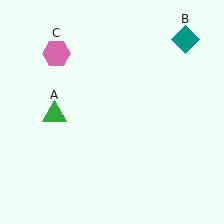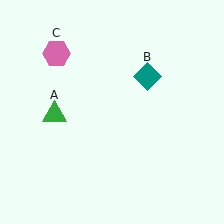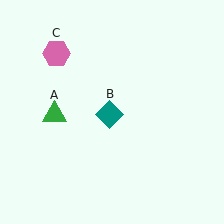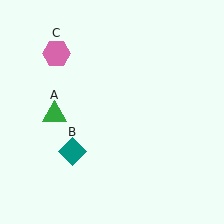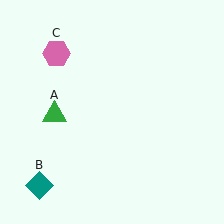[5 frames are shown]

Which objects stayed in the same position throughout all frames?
Green triangle (object A) and pink hexagon (object C) remained stationary.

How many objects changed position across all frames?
1 object changed position: teal diamond (object B).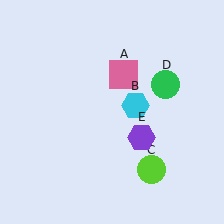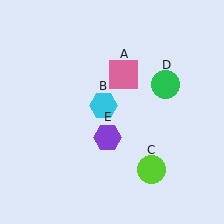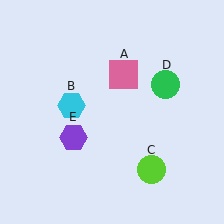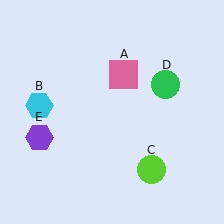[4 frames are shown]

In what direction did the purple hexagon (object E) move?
The purple hexagon (object E) moved left.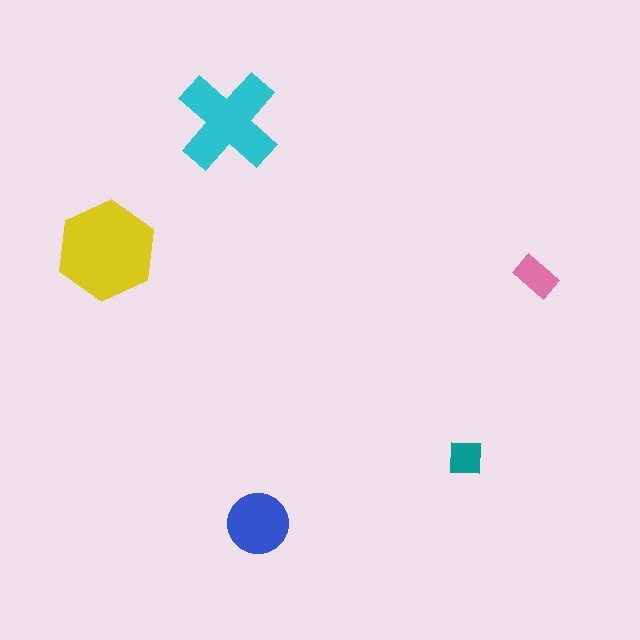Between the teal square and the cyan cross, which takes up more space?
The cyan cross.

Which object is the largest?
The yellow hexagon.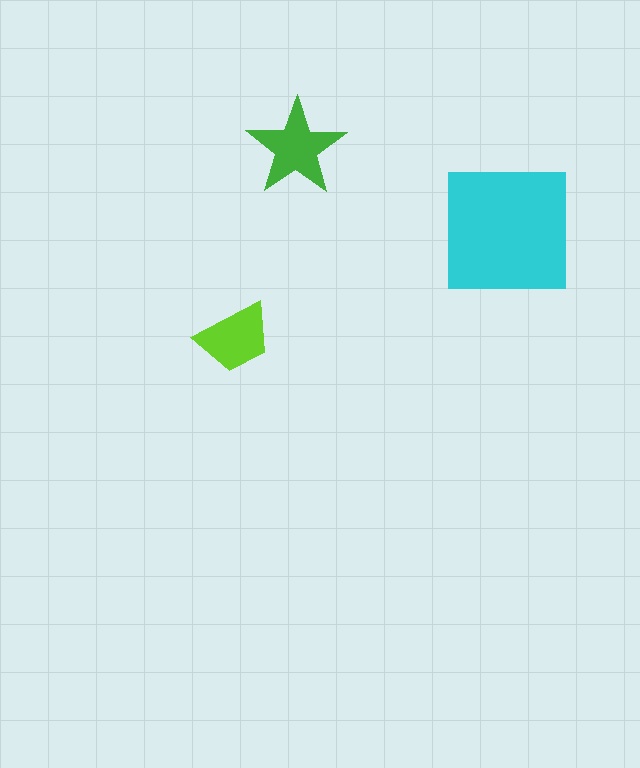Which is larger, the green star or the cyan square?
The cyan square.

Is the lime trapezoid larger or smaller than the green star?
Smaller.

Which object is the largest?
The cyan square.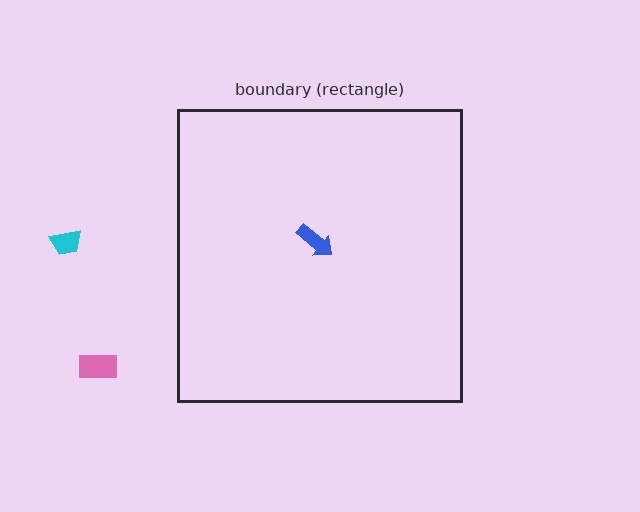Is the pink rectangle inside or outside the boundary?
Outside.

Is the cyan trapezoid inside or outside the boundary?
Outside.